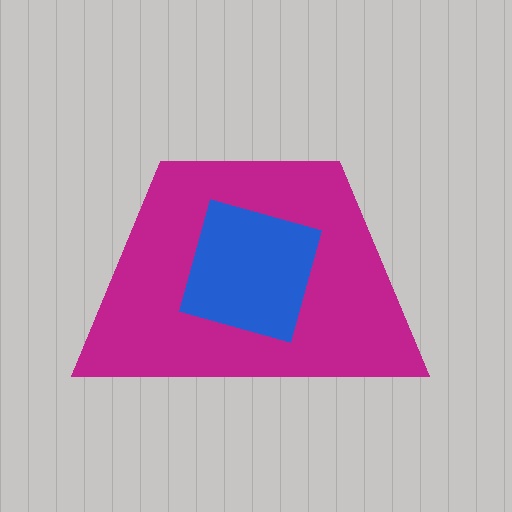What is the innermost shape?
The blue diamond.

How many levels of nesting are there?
2.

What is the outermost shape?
The magenta trapezoid.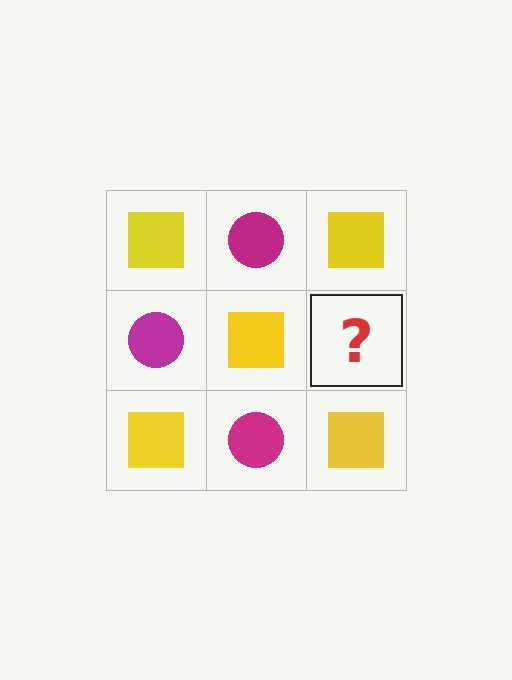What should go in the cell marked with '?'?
The missing cell should contain a magenta circle.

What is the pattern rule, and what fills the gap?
The rule is that it alternates yellow square and magenta circle in a checkerboard pattern. The gap should be filled with a magenta circle.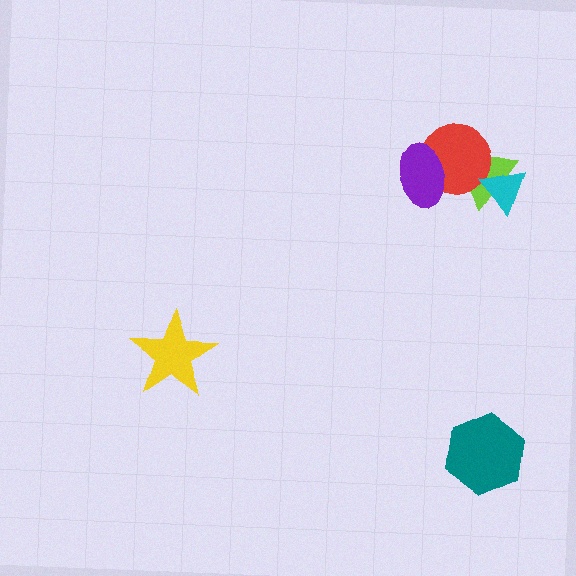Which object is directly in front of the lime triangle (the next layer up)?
The red circle is directly in front of the lime triangle.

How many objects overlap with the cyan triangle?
1 object overlaps with the cyan triangle.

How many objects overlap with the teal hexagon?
0 objects overlap with the teal hexagon.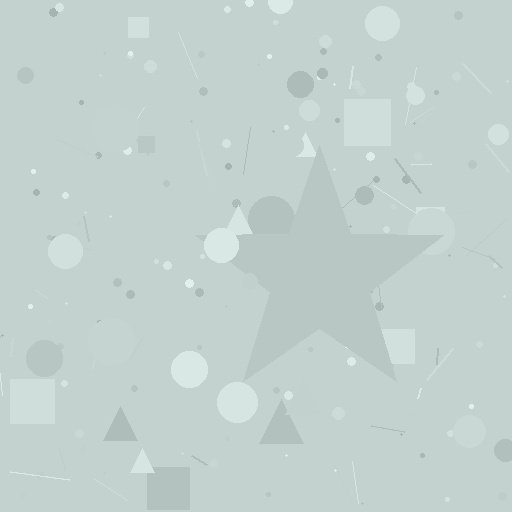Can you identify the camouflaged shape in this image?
The camouflaged shape is a star.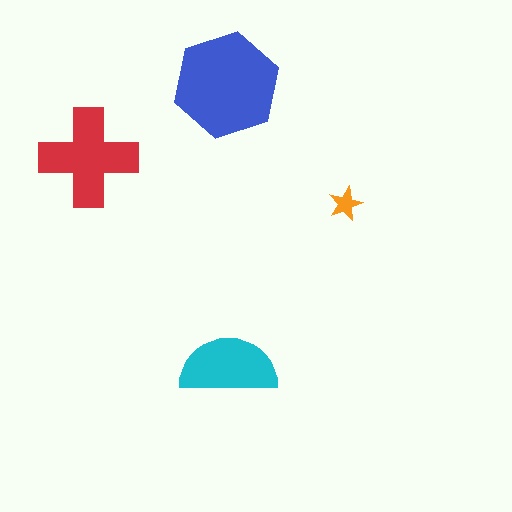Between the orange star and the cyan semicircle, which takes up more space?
The cyan semicircle.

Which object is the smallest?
The orange star.